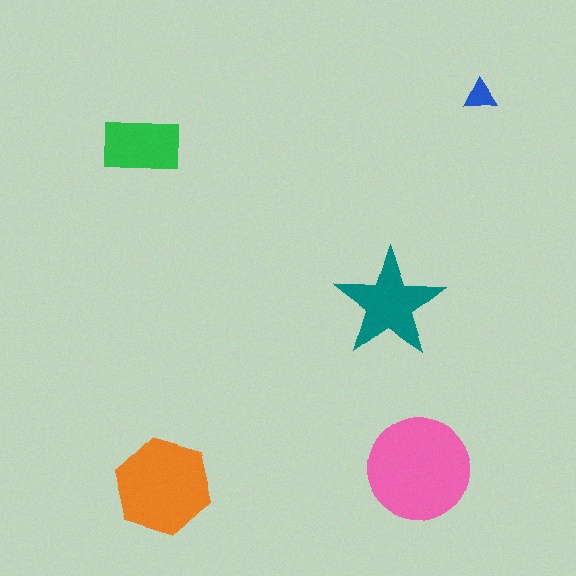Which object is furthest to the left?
The green rectangle is leftmost.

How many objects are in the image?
There are 5 objects in the image.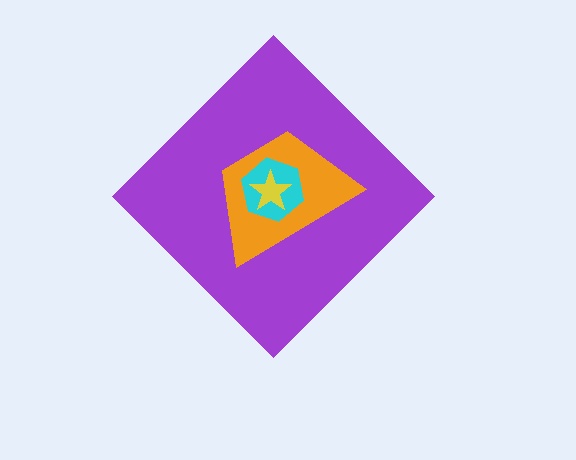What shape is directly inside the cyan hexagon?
The yellow star.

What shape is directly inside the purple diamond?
The orange trapezoid.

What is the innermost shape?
The yellow star.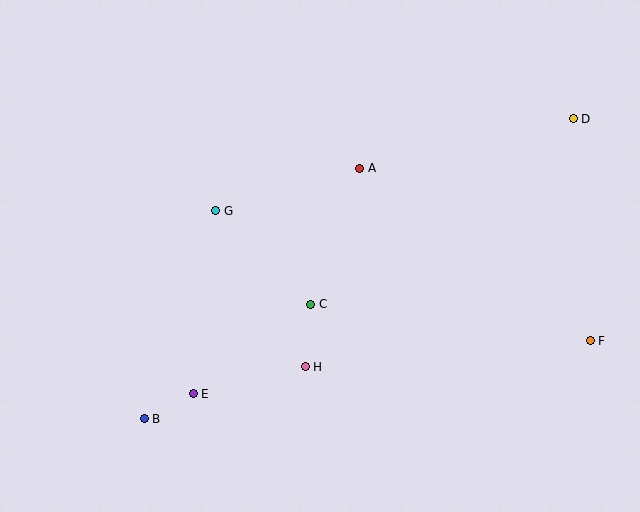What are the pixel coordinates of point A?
Point A is at (360, 168).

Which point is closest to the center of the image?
Point C at (311, 304) is closest to the center.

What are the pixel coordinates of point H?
Point H is at (305, 367).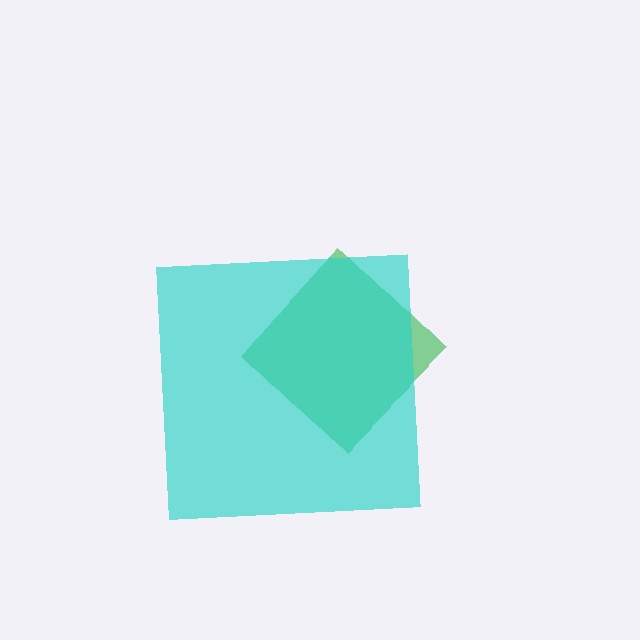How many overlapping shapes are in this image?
There are 2 overlapping shapes in the image.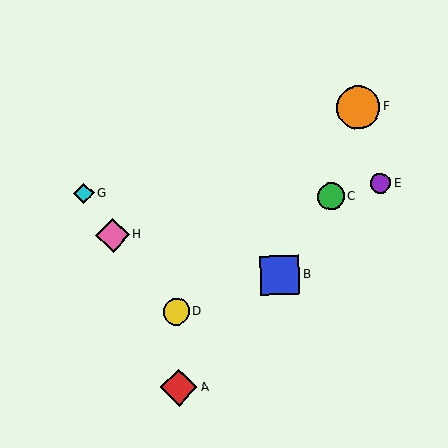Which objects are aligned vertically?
Objects A, D are aligned vertically.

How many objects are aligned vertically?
2 objects (A, D) are aligned vertically.